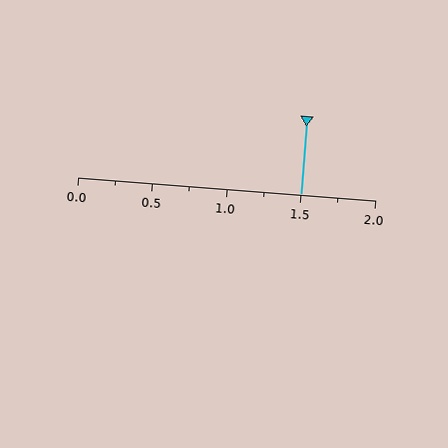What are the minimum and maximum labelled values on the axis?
The axis runs from 0.0 to 2.0.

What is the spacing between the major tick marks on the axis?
The major ticks are spaced 0.5 apart.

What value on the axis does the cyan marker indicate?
The marker indicates approximately 1.5.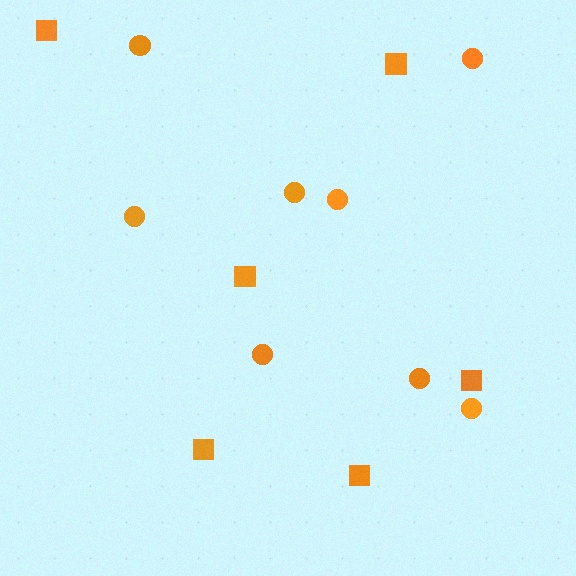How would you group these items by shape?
There are 2 groups: one group of squares (6) and one group of circles (8).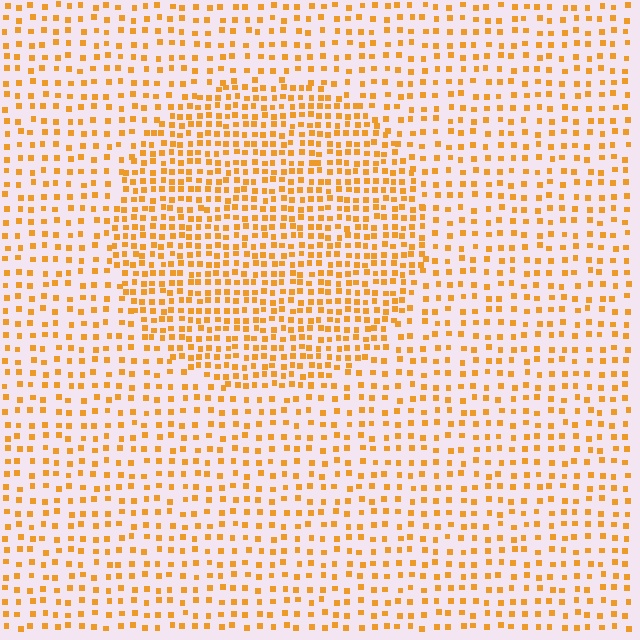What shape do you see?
I see a circle.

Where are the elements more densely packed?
The elements are more densely packed inside the circle boundary.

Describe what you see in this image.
The image contains small orange elements arranged at two different densities. A circle-shaped region is visible where the elements are more densely packed than the surrounding area.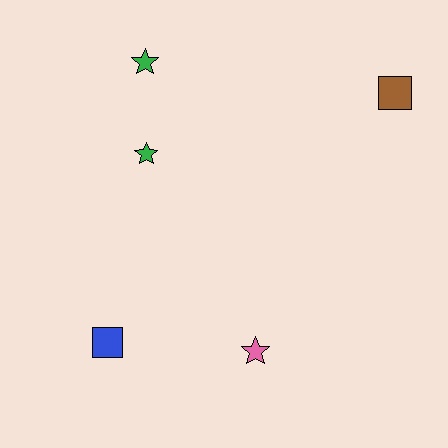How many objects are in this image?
There are 5 objects.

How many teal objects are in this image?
There are no teal objects.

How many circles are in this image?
There are no circles.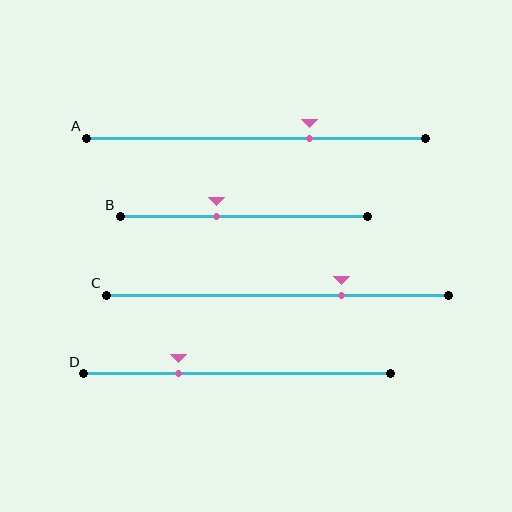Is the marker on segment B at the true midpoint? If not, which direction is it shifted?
No, the marker on segment B is shifted to the left by about 11% of the segment length.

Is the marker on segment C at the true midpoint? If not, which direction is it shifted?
No, the marker on segment C is shifted to the right by about 19% of the segment length.